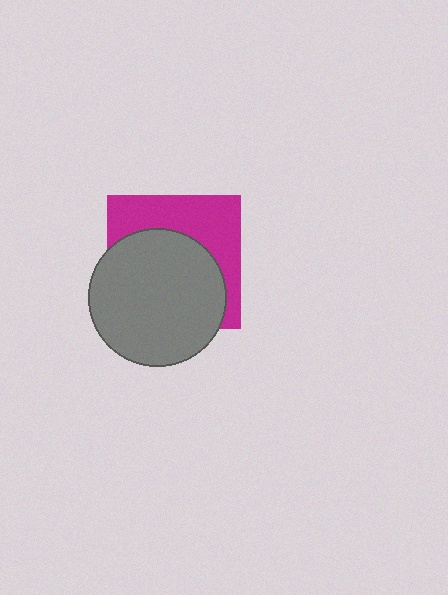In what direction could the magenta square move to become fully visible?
The magenta square could move up. That would shift it out from behind the gray circle entirely.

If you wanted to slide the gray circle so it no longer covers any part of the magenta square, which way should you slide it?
Slide it down — that is the most direct way to separate the two shapes.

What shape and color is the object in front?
The object in front is a gray circle.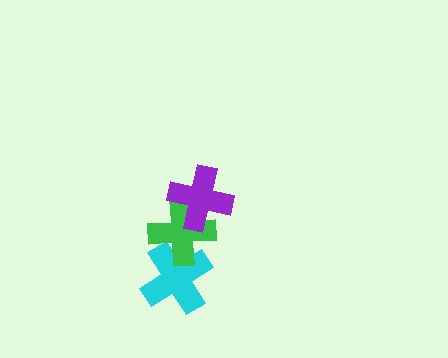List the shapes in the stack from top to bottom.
From top to bottom: the purple cross, the green cross, the cyan cross.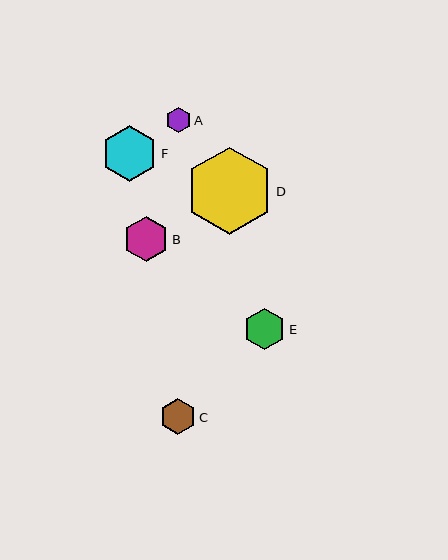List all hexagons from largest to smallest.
From largest to smallest: D, F, B, E, C, A.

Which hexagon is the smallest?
Hexagon A is the smallest with a size of approximately 25 pixels.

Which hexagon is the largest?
Hexagon D is the largest with a size of approximately 87 pixels.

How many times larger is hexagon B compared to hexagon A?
Hexagon B is approximately 1.8 times the size of hexagon A.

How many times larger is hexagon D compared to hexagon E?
Hexagon D is approximately 2.1 times the size of hexagon E.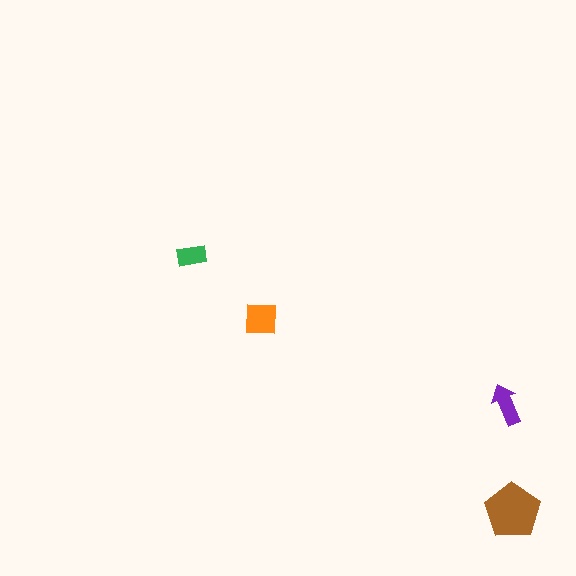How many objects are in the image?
There are 4 objects in the image.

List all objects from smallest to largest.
The green rectangle, the purple arrow, the orange square, the brown pentagon.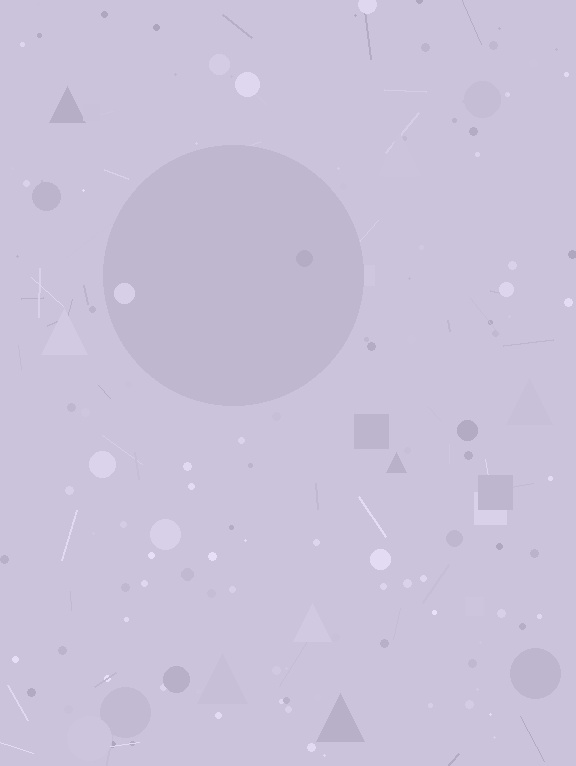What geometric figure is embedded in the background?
A circle is embedded in the background.